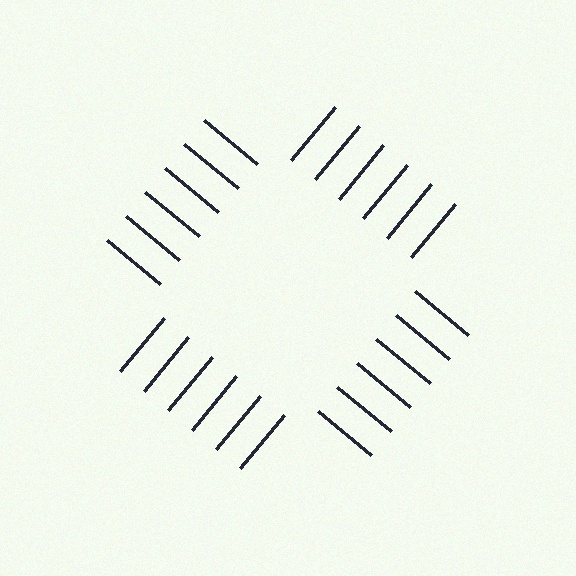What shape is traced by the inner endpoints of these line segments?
An illusory square — the line segments terminate on its edges but no continuous stroke is drawn.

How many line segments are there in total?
24 — 6 along each of the 4 edges.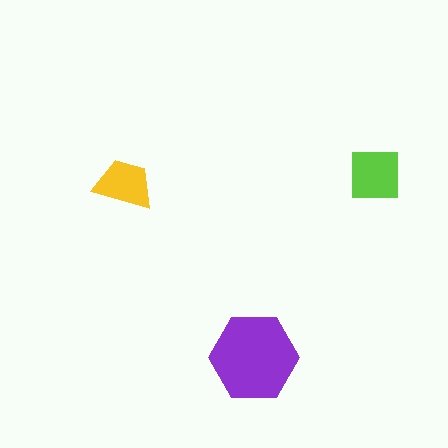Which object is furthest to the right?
The lime square is rightmost.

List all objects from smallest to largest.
The yellow trapezoid, the lime square, the purple hexagon.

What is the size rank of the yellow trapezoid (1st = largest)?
3rd.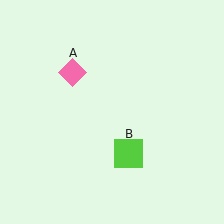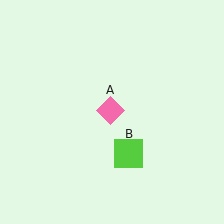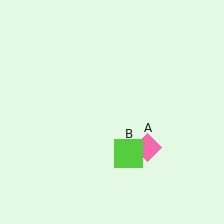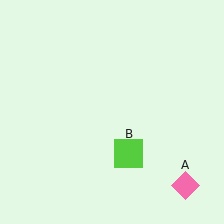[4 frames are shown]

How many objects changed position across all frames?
1 object changed position: pink diamond (object A).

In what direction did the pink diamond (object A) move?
The pink diamond (object A) moved down and to the right.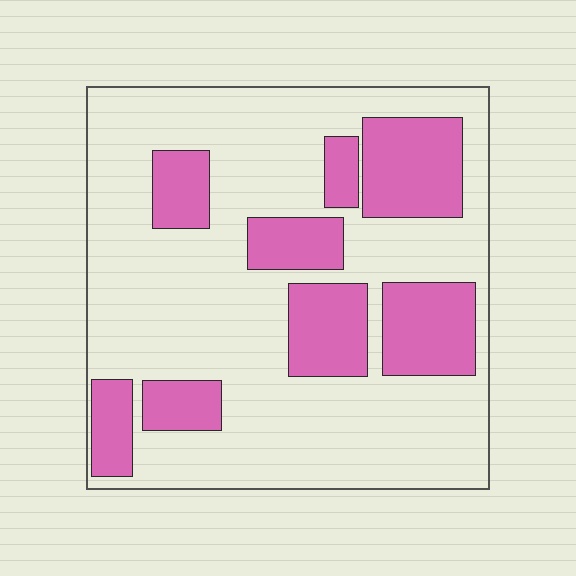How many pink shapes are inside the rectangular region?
8.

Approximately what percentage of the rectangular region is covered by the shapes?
Approximately 30%.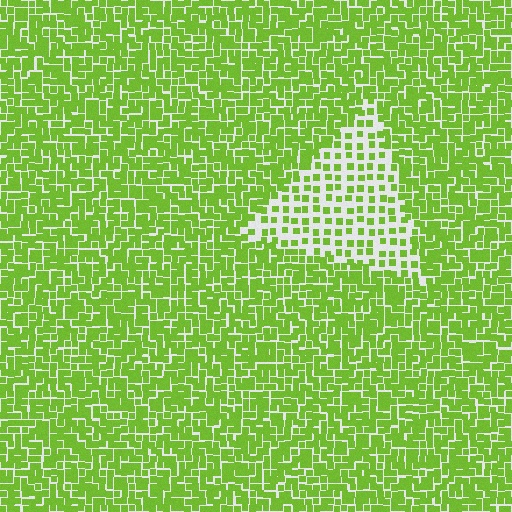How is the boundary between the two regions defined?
The boundary is defined by a change in element density (approximately 2.3x ratio). All elements are the same color, size, and shape.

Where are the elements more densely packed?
The elements are more densely packed outside the triangle boundary.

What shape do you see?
I see a triangle.